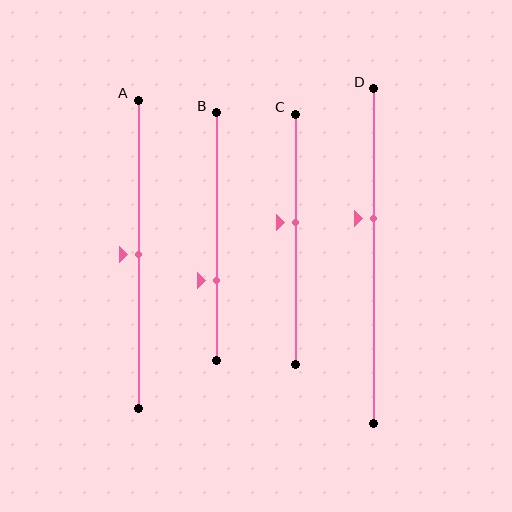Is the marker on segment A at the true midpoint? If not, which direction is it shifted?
Yes, the marker on segment A is at the true midpoint.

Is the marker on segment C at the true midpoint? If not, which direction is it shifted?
No, the marker on segment C is shifted upward by about 7% of the segment length.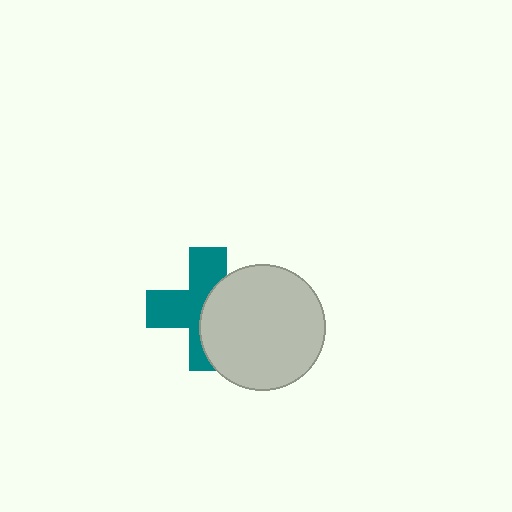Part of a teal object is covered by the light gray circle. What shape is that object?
It is a cross.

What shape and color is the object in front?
The object in front is a light gray circle.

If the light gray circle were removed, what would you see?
You would see the complete teal cross.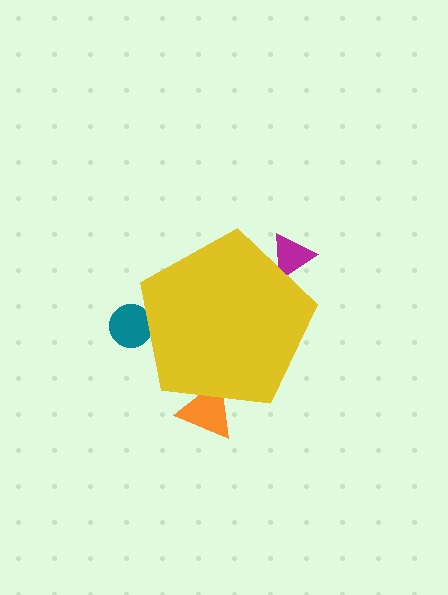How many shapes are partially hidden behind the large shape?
3 shapes are partially hidden.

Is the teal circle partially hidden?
Yes, the teal circle is partially hidden behind the yellow pentagon.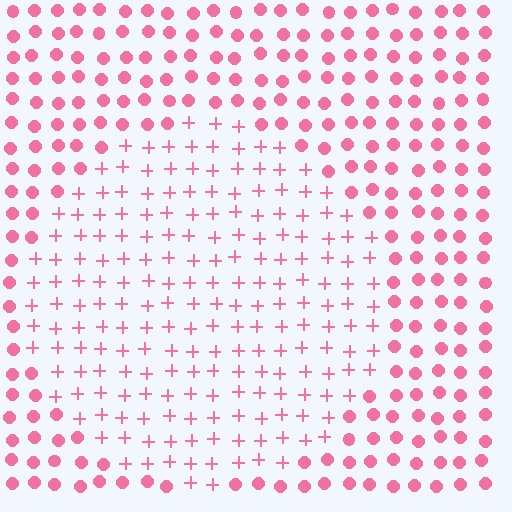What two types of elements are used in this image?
The image uses plus signs inside the circle region and circles outside it.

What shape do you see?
I see a circle.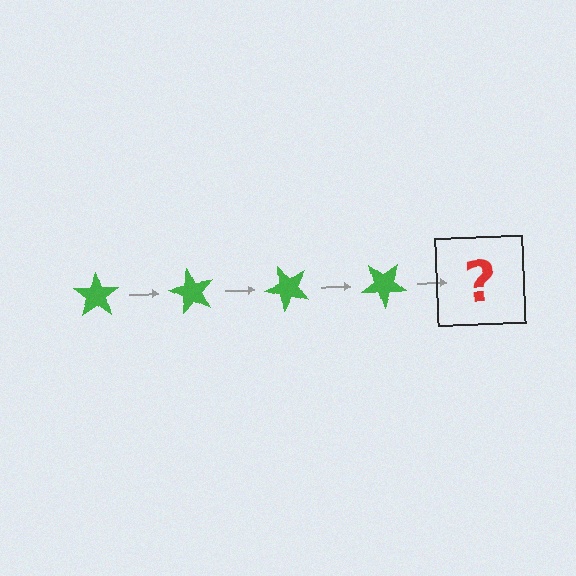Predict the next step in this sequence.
The next step is a green star rotated 240 degrees.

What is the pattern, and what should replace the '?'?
The pattern is that the star rotates 60 degrees each step. The '?' should be a green star rotated 240 degrees.